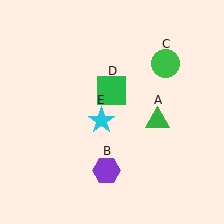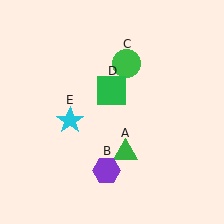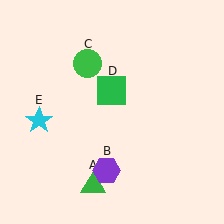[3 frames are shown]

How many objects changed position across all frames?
3 objects changed position: green triangle (object A), green circle (object C), cyan star (object E).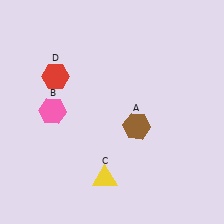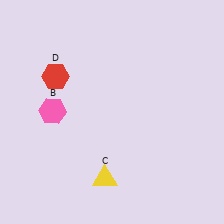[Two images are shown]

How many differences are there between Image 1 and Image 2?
There is 1 difference between the two images.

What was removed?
The brown hexagon (A) was removed in Image 2.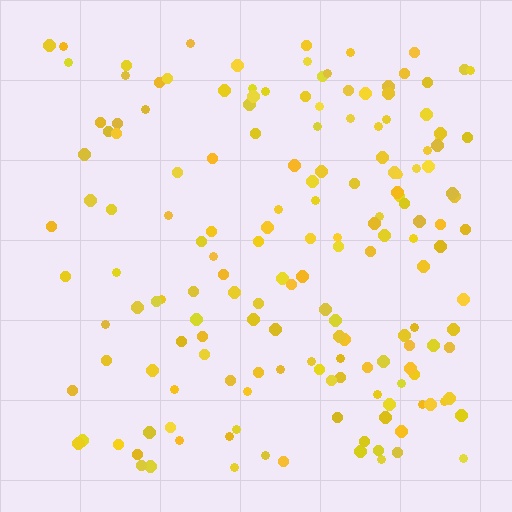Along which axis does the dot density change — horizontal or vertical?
Horizontal.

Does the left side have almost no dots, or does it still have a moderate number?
Still a moderate number, just noticeably fewer than the right.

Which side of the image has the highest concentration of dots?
The right.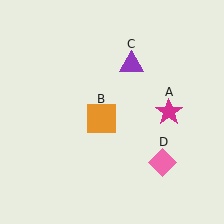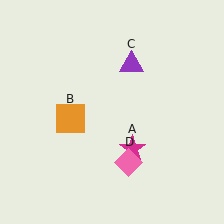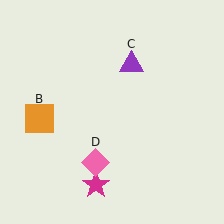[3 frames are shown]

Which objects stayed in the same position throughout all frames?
Purple triangle (object C) remained stationary.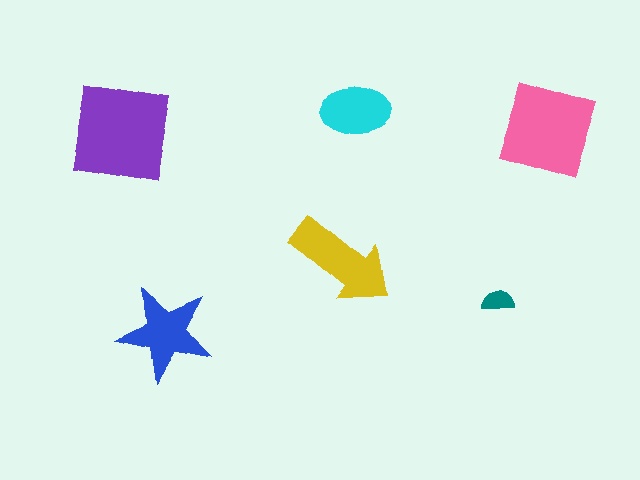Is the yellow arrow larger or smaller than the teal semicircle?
Larger.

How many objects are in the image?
There are 6 objects in the image.